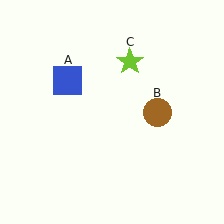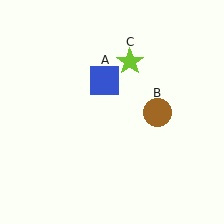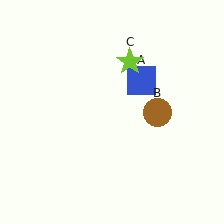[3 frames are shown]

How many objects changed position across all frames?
1 object changed position: blue square (object A).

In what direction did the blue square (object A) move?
The blue square (object A) moved right.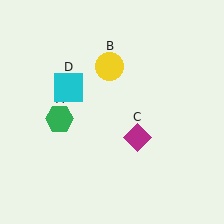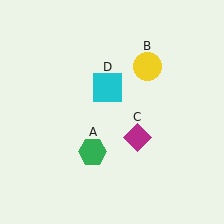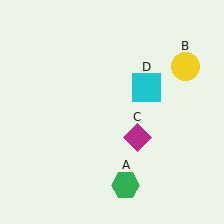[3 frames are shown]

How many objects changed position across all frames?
3 objects changed position: green hexagon (object A), yellow circle (object B), cyan square (object D).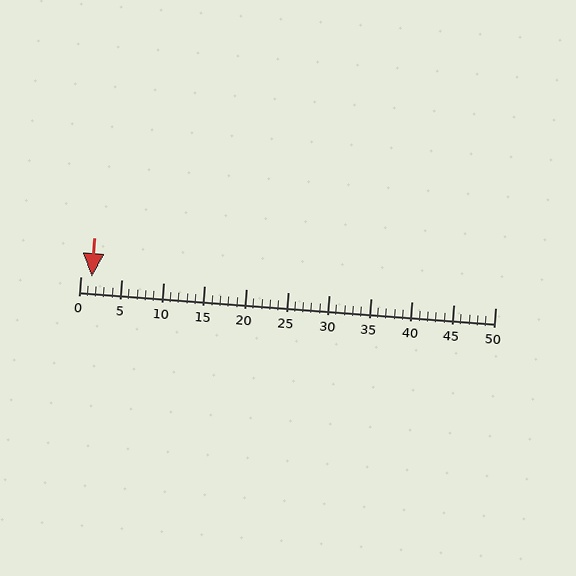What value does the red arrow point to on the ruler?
The red arrow points to approximately 1.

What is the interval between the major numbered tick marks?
The major tick marks are spaced 5 units apart.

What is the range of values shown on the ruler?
The ruler shows values from 0 to 50.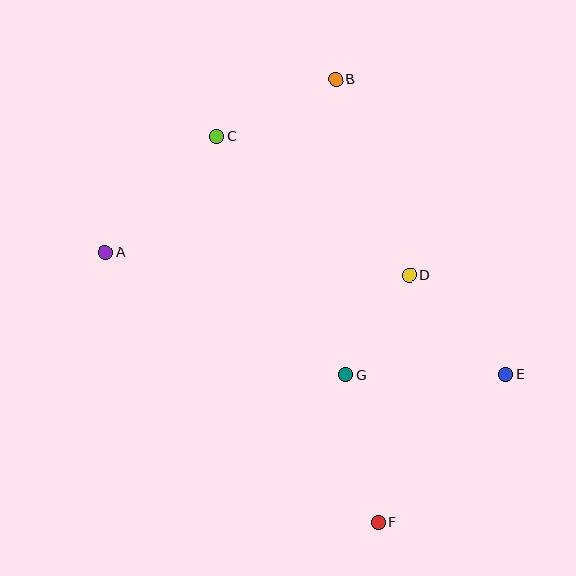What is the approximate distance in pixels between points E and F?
The distance between E and F is approximately 195 pixels.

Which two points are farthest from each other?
Points B and F are farthest from each other.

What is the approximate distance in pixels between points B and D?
The distance between B and D is approximately 209 pixels.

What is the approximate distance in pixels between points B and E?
The distance between B and E is approximately 341 pixels.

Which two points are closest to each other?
Points D and G are closest to each other.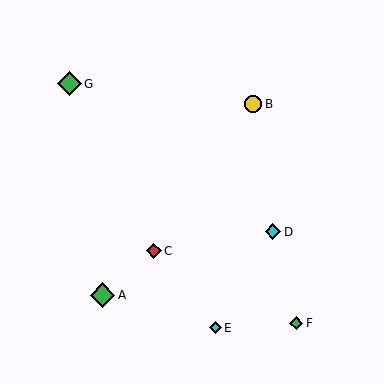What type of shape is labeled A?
Shape A is a green diamond.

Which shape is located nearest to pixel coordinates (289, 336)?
The green diamond (labeled F) at (296, 323) is nearest to that location.